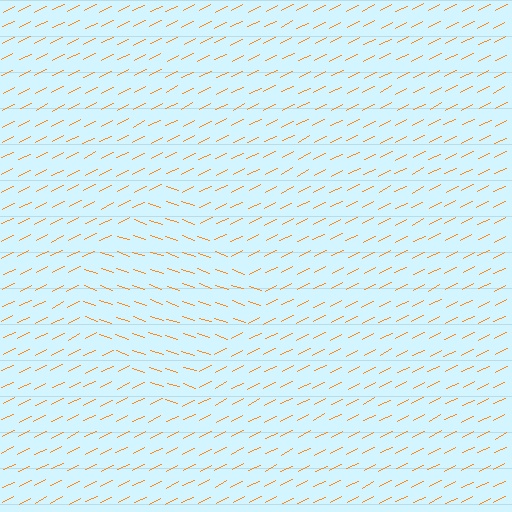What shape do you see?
I see a diamond.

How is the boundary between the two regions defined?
The boundary is defined purely by a change in line orientation (approximately 45 degrees difference). All lines are the same color and thickness.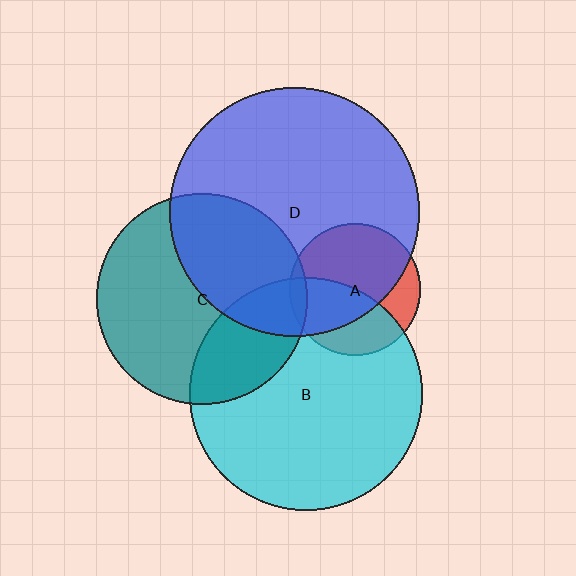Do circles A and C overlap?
Yes.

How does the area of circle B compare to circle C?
Approximately 1.2 times.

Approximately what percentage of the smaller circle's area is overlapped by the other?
Approximately 5%.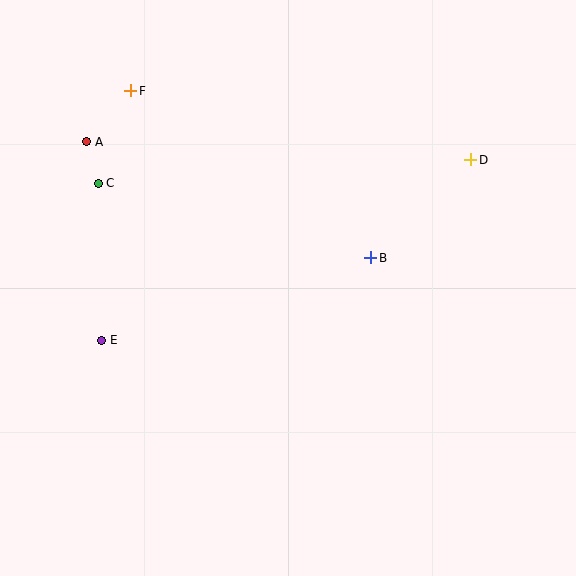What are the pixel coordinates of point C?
Point C is at (98, 183).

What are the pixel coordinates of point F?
Point F is at (131, 91).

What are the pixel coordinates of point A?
Point A is at (87, 142).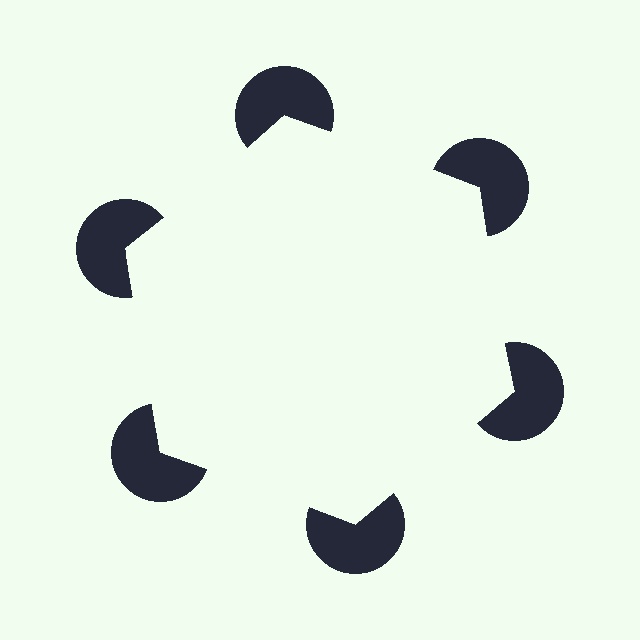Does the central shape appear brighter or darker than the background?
It typically appears slightly brighter than the background, even though no actual brightness change is drawn.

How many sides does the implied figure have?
6 sides.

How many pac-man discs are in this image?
There are 6 — one at each vertex of the illusory hexagon.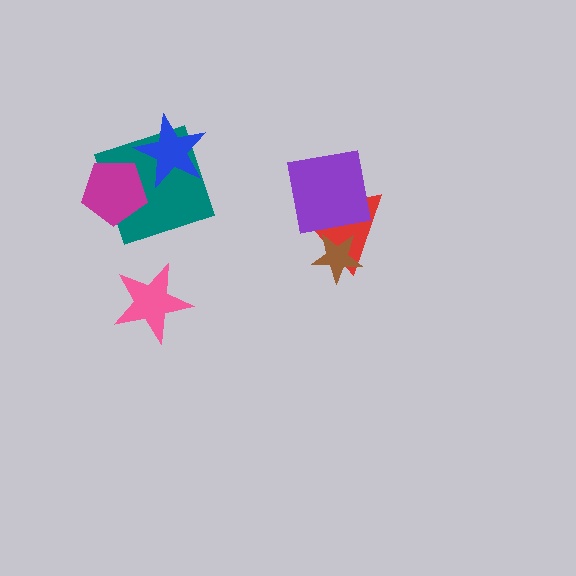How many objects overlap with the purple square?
1 object overlaps with the purple square.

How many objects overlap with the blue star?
1 object overlaps with the blue star.